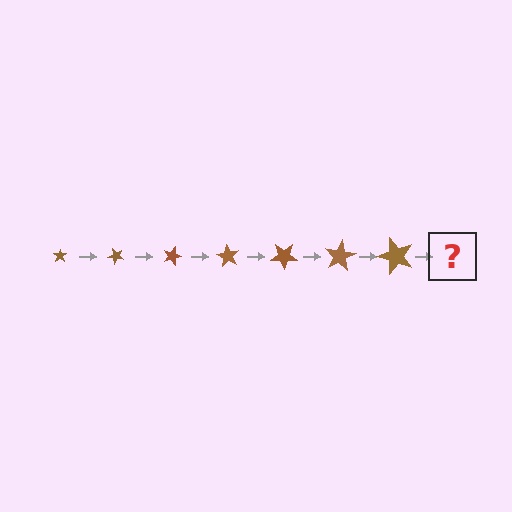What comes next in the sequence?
The next element should be a star, larger than the previous one and rotated 315 degrees from the start.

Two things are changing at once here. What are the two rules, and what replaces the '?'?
The two rules are that the star grows larger each step and it rotates 45 degrees each step. The '?' should be a star, larger than the previous one and rotated 315 degrees from the start.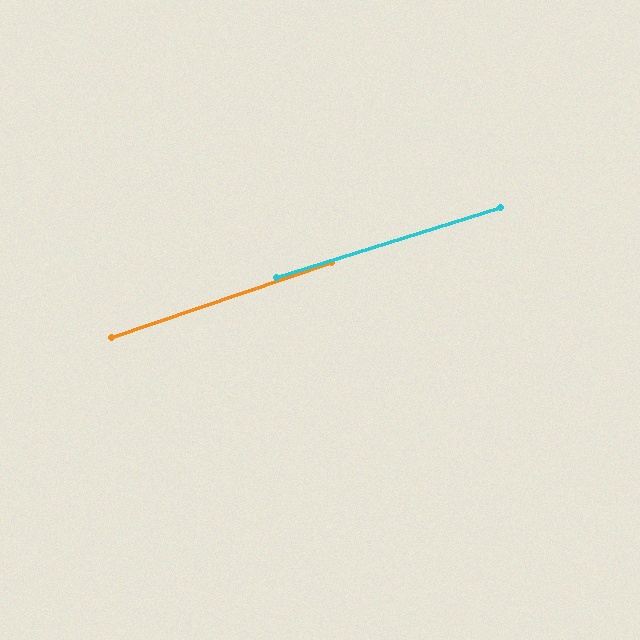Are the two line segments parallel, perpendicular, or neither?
Parallel — their directions differ by only 1.6°.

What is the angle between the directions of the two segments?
Approximately 2 degrees.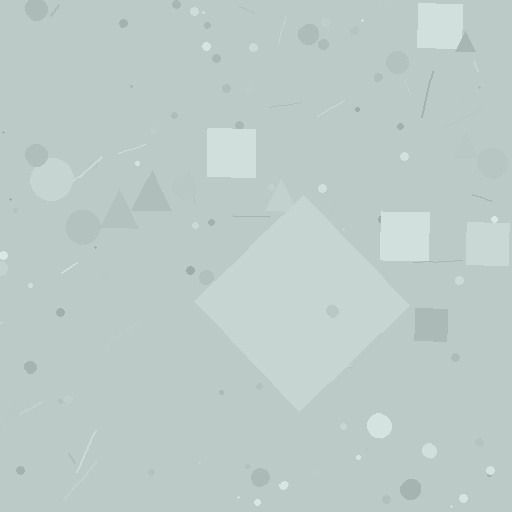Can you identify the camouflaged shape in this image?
The camouflaged shape is a diamond.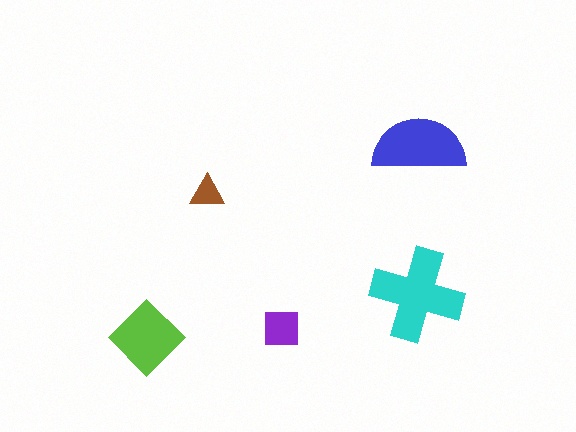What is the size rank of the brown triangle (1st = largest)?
5th.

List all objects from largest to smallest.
The cyan cross, the blue semicircle, the lime diamond, the purple square, the brown triangle.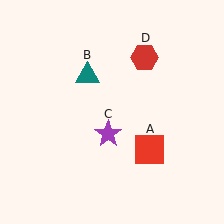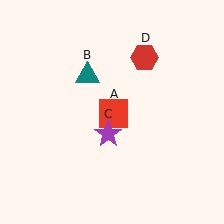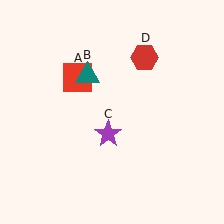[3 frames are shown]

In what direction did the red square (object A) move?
The red square (object A) moved up and to the left.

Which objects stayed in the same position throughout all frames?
Teal triangle (object B) and purple star (object C) and red hexagon (object D) remained stationary.